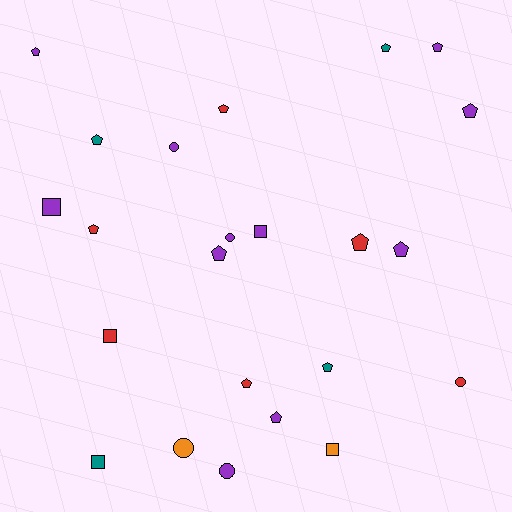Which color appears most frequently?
Purple, with 11 objects.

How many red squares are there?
There is 1 red square.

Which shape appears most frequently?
Pentagon, with 13 objects.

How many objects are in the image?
There are 23 objects.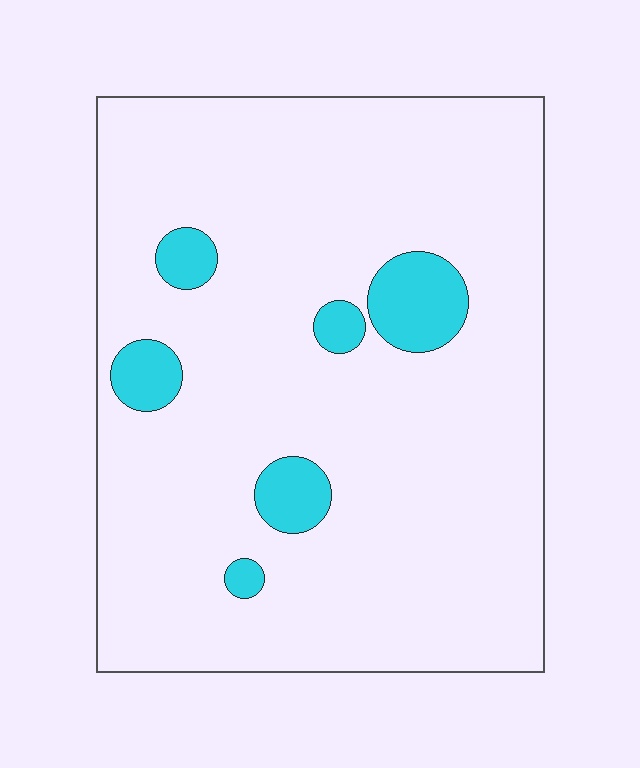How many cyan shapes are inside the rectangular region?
6.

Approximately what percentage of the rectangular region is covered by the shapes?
Approximately 10%.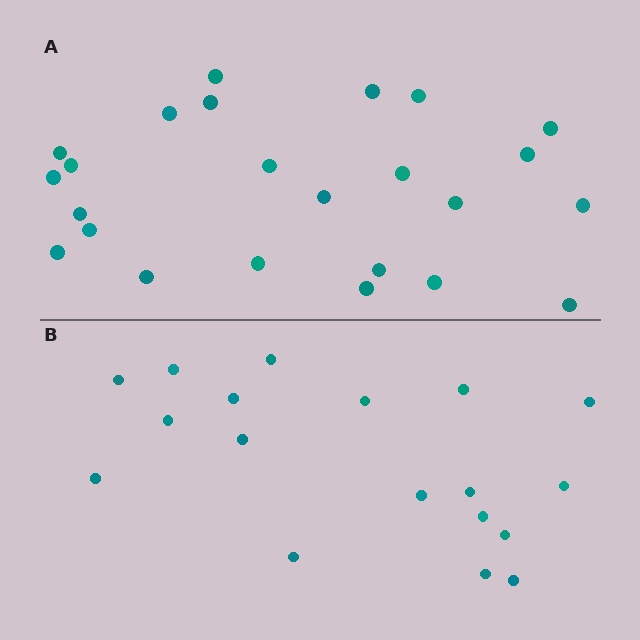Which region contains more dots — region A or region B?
Region A (the top region) has more dots.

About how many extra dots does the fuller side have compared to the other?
Region A has about 6 more dots than region B.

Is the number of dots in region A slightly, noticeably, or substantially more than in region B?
Region A has noticeably more, but not dramatically so. The ratio is roughly 1.3 to 1.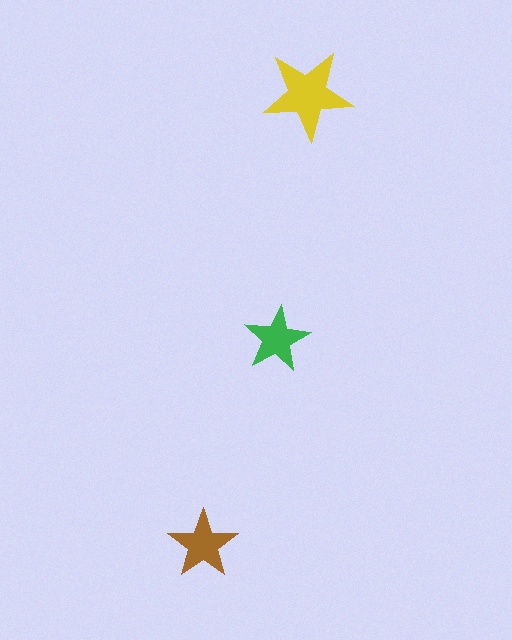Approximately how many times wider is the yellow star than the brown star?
About 1.5 times wider.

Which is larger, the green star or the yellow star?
The yellow one.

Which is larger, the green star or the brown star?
The brown one.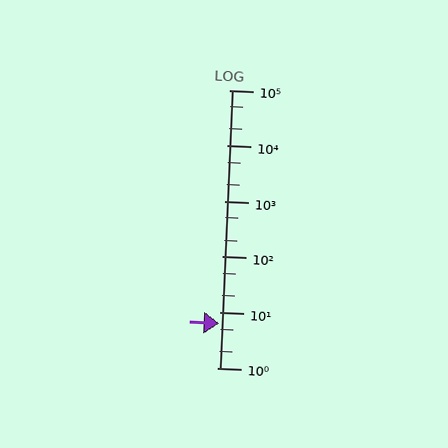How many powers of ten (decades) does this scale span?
The scale spans 5 decades, from 1 to 100000.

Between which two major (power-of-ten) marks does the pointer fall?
The pointer is between 1 and 10.